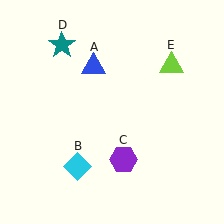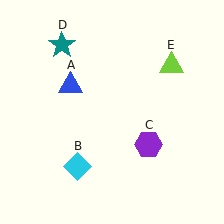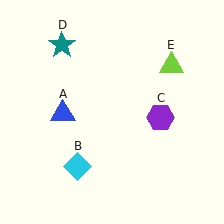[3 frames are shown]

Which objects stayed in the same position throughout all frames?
Cyan diamond (object B) and teal star (object D) and lime triangle (object E) remained stationary.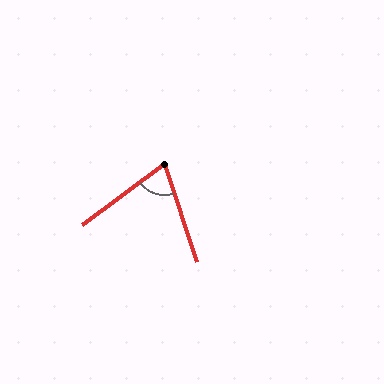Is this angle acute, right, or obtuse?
It is acute.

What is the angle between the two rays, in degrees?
Approximately 72 degrees.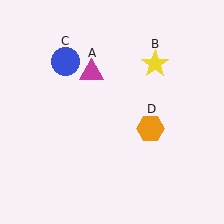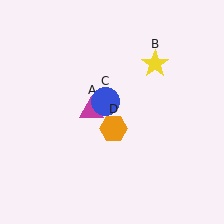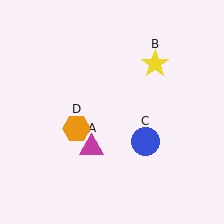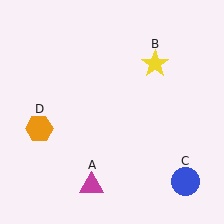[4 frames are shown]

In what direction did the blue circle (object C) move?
The blue circle (object C) moved down and to the right.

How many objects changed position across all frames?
3 objects changed position: magenta triangle (object A), blue circle (object C), orange hexagon (object D).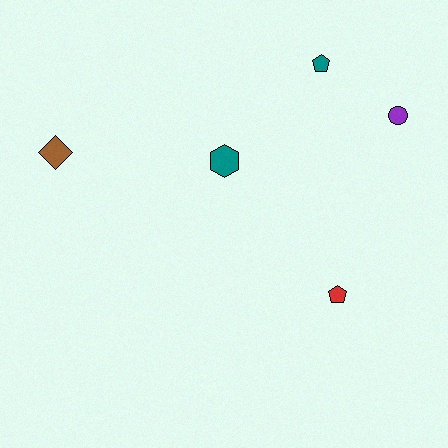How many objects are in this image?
There are 5 objects.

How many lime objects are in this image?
There are no lime objects.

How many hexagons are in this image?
There is 1 hexagon.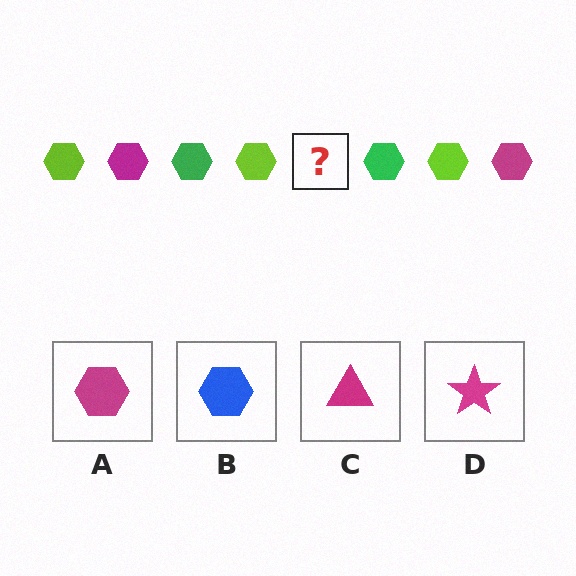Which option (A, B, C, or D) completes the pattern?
A.